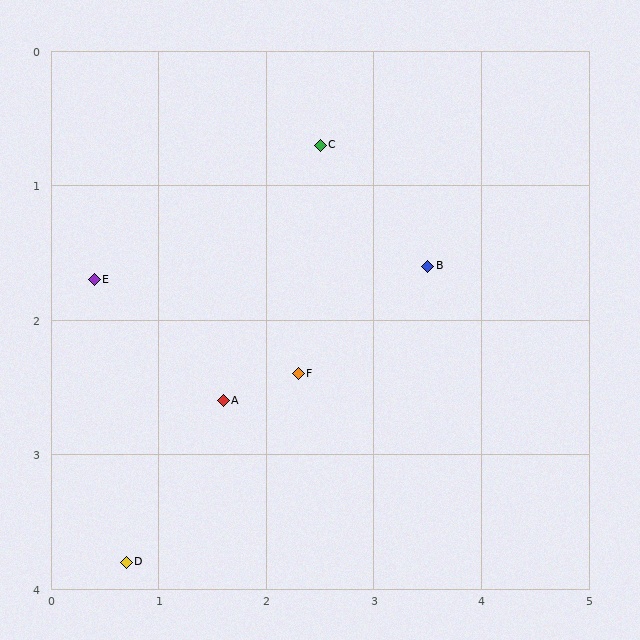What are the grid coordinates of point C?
Point C is at approximately (2.5, 0.7).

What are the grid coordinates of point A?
Point A is at approximately (1.6, 2.6).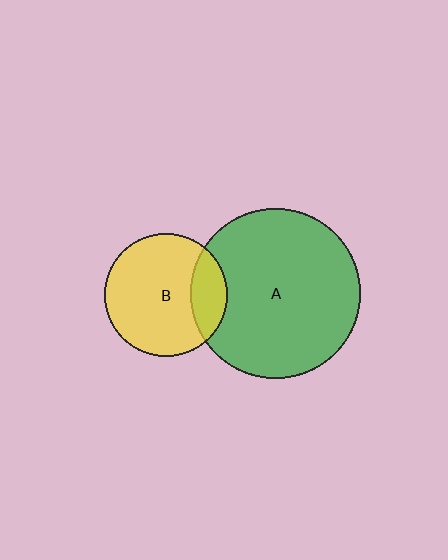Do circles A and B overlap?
Yes.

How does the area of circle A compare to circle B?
Approximately 1.9 times.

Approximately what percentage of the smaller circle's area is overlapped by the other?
Approximately 20%.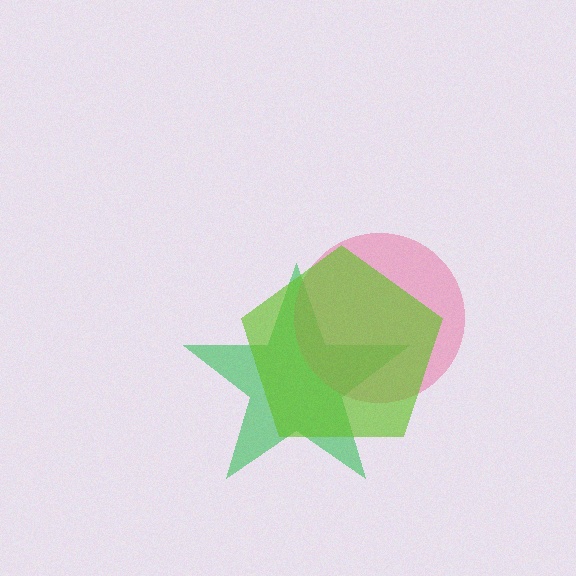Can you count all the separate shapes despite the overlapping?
Yes, there are 3 separate shapes.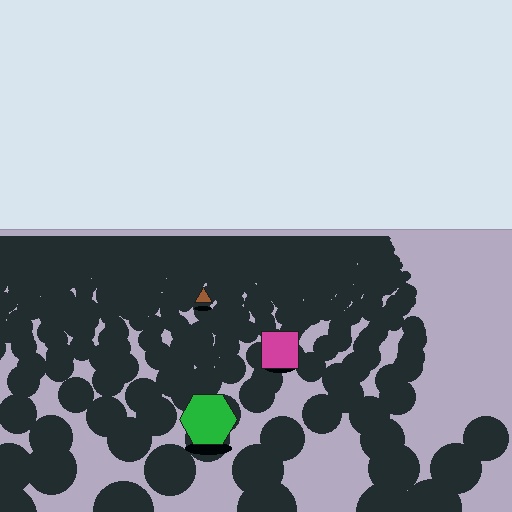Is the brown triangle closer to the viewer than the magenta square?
No. The magenta square is closer — you can tell from the texture gradient: the ground texture is coarser near it.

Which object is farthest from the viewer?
The brown triangle is farthest from the viewer. It appears smaller and the ground texture around it is denser.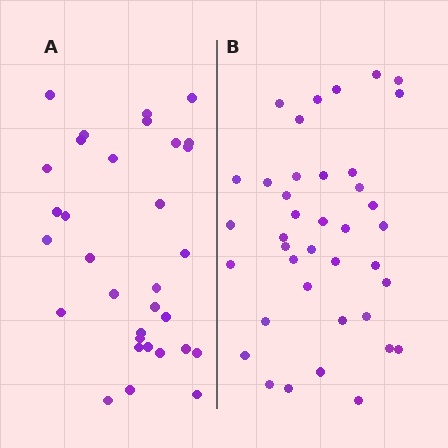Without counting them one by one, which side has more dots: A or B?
Region B (the right region) has more dots.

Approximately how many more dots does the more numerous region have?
Region B has roughly 8 or so more dots than region A.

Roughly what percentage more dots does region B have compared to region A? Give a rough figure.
About 20% more.